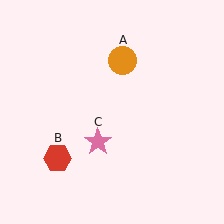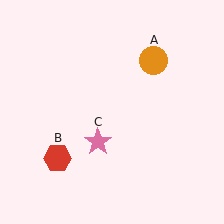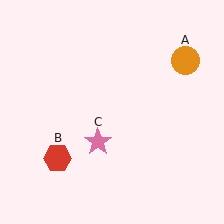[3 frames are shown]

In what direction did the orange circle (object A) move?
The orange circle (object A) moved right.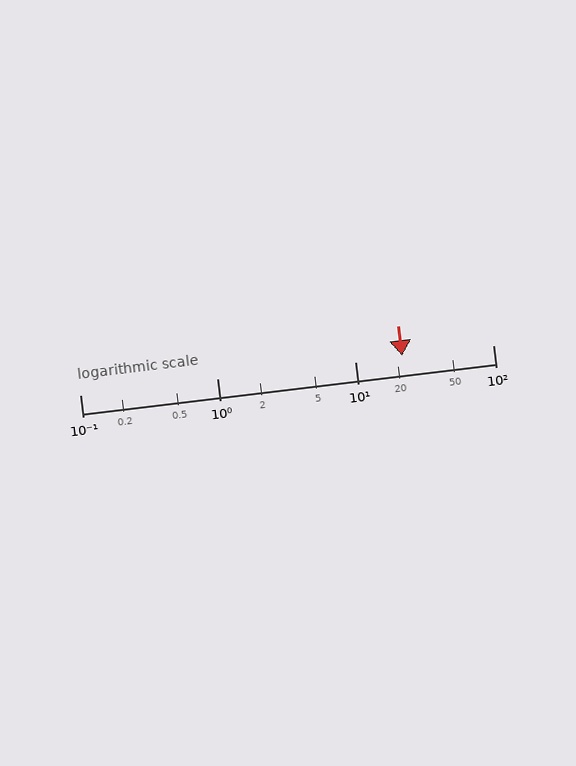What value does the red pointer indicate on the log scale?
The pointer indicates approximately 22.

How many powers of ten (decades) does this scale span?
The scale spans 3 decades, from 0.1 to 100.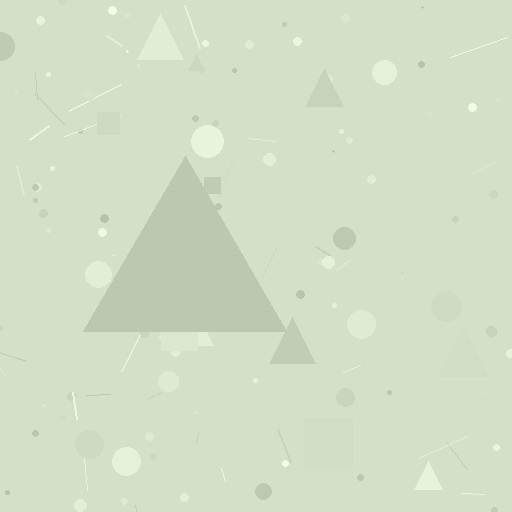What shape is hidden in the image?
A triangle is hidden in the image.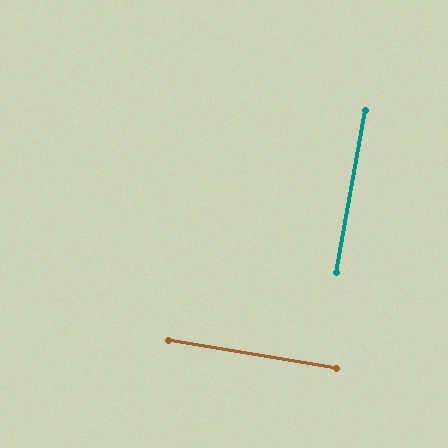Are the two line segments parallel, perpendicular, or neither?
Perpendicular — they meet at approximately 90°.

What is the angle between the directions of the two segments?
Approximately 90 degrees.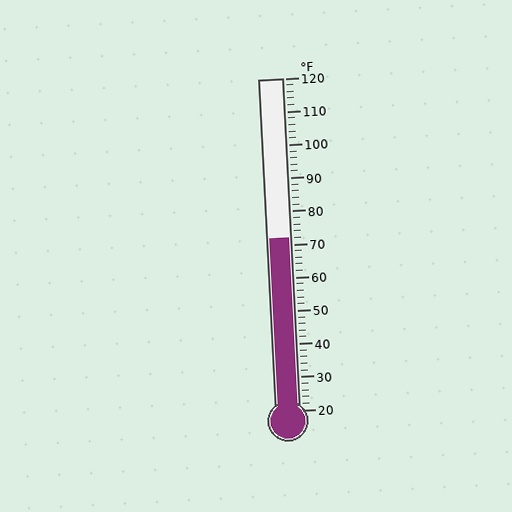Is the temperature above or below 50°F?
The temperature is above 50°F.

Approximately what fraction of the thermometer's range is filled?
The thermometer is filled to approximately 50% of its range.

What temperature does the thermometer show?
The thermometer shows approximately 72°F.